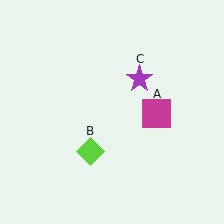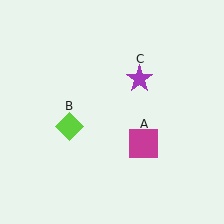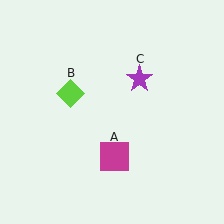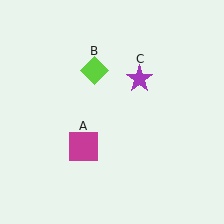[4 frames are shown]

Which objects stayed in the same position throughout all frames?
Purple star (object C) remained stationary.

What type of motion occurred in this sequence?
The magenta square (object A), lime diamond (object B) rotated clockwise around the center of the scene.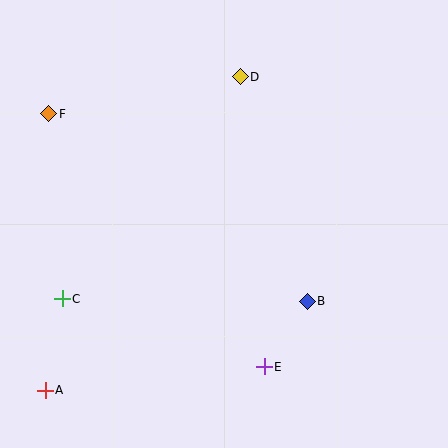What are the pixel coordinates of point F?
Point F is at (49, 114).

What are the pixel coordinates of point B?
Point B is at (307, 301).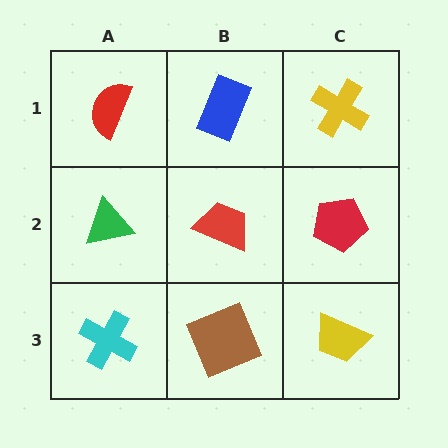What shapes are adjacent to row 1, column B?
A red trapezoid (row 2, column B), a red semicircle (row 1, column A), a yellow cross (row 1, column C).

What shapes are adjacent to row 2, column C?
A yellow cross (row 1, column C), a yellow trapezoid (row 3, column C), a red trapezoid (row 2, column B).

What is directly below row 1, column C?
A red pentagon.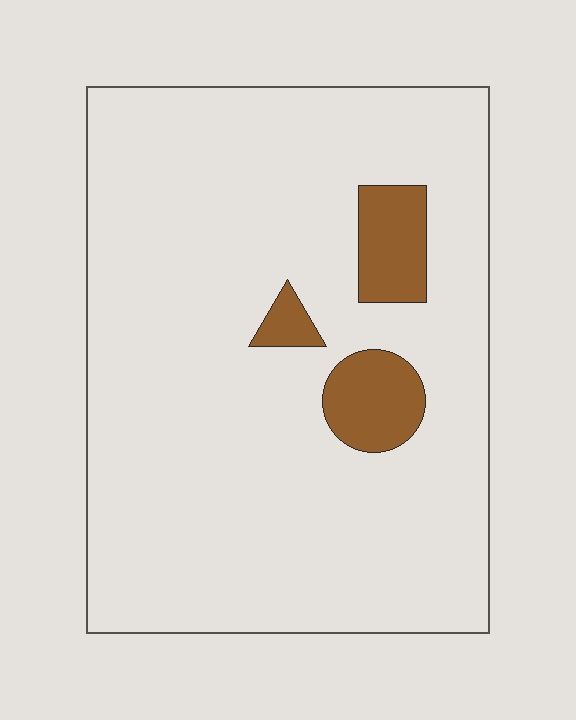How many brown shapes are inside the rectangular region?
3.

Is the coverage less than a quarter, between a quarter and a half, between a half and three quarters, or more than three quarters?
Less than a quarter.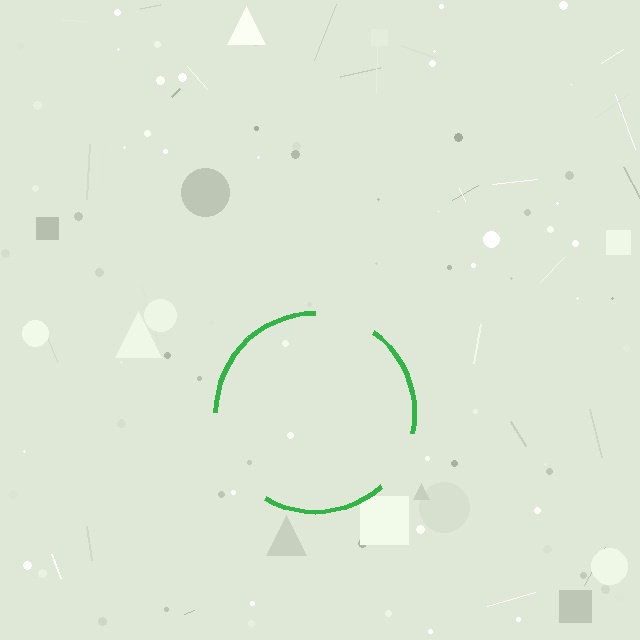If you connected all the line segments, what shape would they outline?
They would outline a circle.